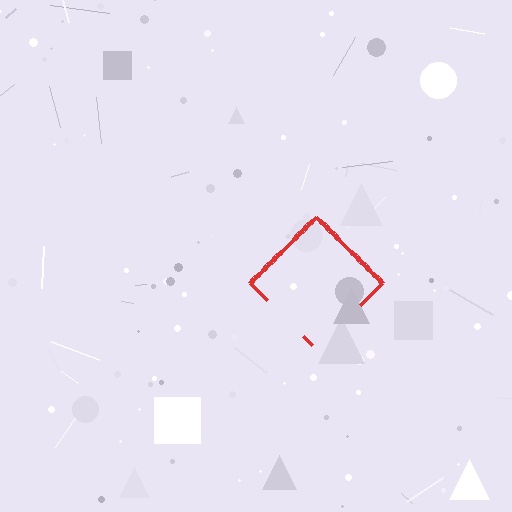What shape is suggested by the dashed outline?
The dashed outline suggests a diamond.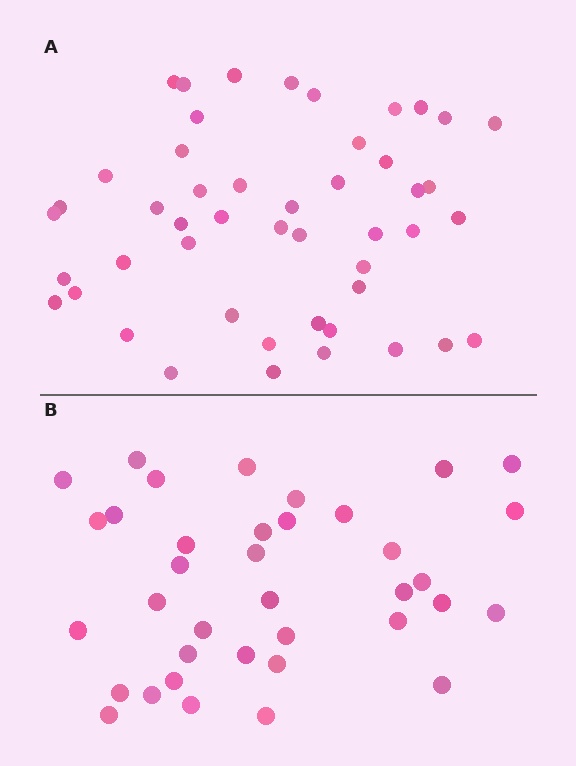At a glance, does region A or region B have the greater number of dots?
Region A (the top region) has more dots.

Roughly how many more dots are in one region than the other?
Region A has roughly 12 or so more dots than region B.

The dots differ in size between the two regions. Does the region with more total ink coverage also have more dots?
No. Region B has more total ink coverage because its dots are larger, but region A actually contains more individual dots. Total area can be misleading — the number of items is what matters here.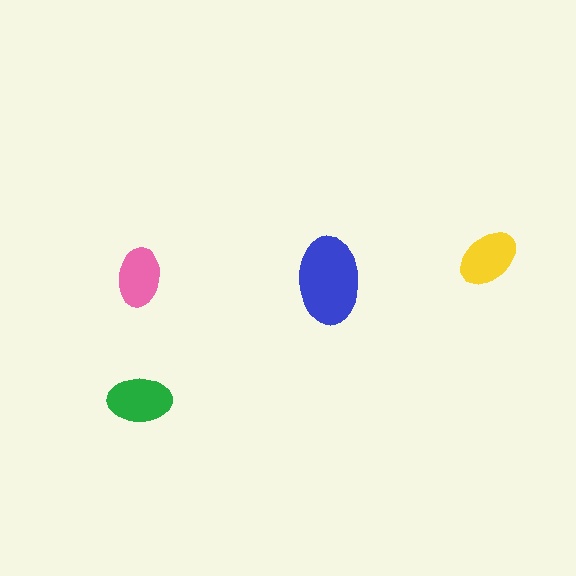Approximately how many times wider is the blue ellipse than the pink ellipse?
About 1.5 times wider.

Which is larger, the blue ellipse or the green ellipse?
The blue one.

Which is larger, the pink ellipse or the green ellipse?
The green one.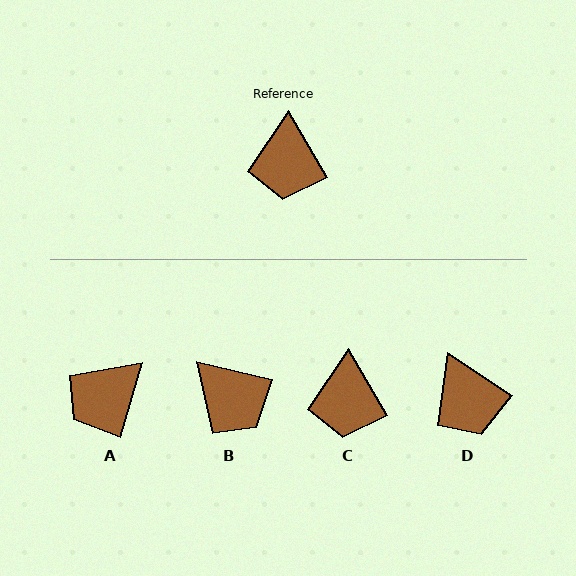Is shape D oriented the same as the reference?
No, it is off by about 26 degrees.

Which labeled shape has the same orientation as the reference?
C.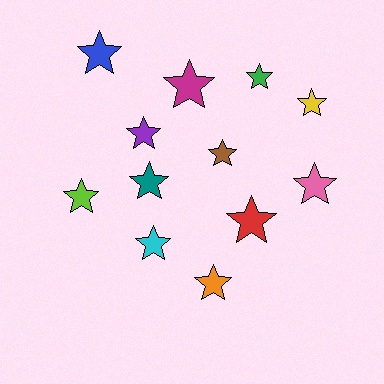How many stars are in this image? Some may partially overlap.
There are 12 stars.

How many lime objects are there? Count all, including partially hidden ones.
There is 1 lime object.